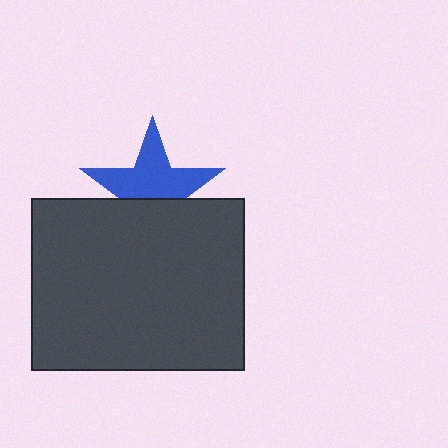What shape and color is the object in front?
The object in front is a dark gray rectangle.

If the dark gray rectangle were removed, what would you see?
You would see the complete blue star.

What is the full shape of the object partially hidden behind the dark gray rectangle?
The partially hidden object is a blue star.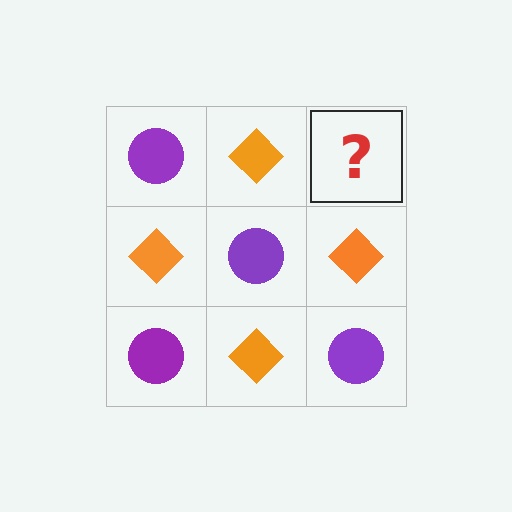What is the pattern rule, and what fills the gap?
The rule is that it alternates purple circle and orange diamond in a checkerboard pattern. The gap should be filled with a purple circle.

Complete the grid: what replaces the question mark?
The question mark should be replaced with a purple circle.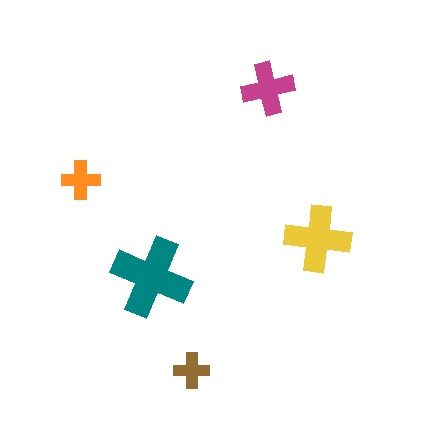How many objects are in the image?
There are 5 objects in the image.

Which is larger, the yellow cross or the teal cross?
The teal one.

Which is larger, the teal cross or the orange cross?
The teal one.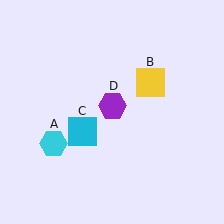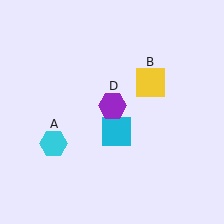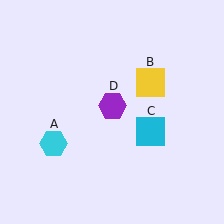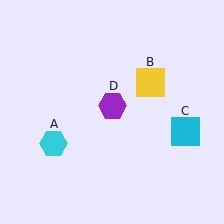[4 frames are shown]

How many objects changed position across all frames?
1 object changed position: cyan square (object C).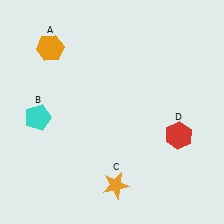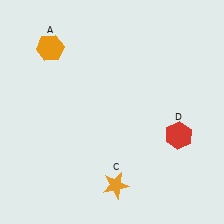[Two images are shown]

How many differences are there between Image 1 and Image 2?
There is 1 difference between the two images.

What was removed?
The cyan pentagon (B) was removed in Image 2.